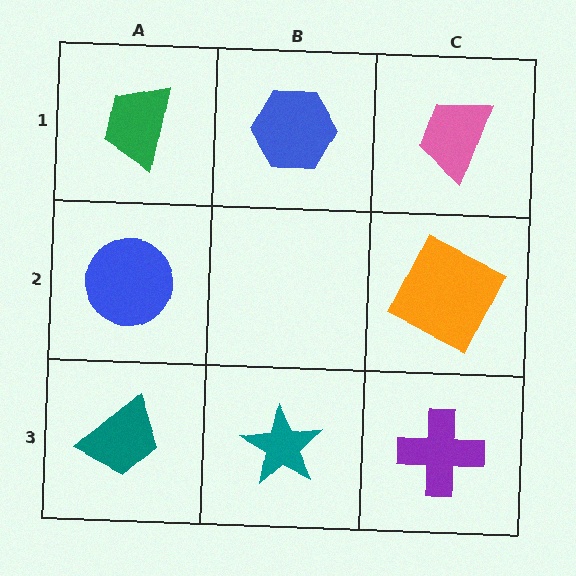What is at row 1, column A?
A green trapezoid.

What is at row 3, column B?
A teal star.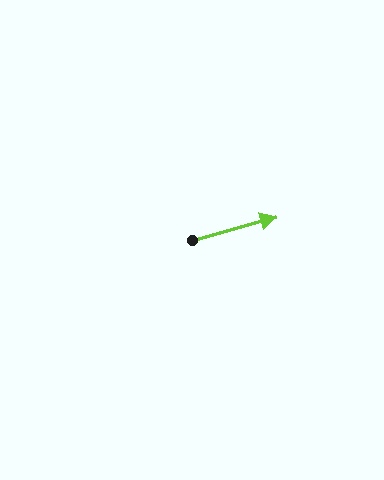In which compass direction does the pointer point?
East.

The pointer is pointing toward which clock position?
Roughly 2 o'clock.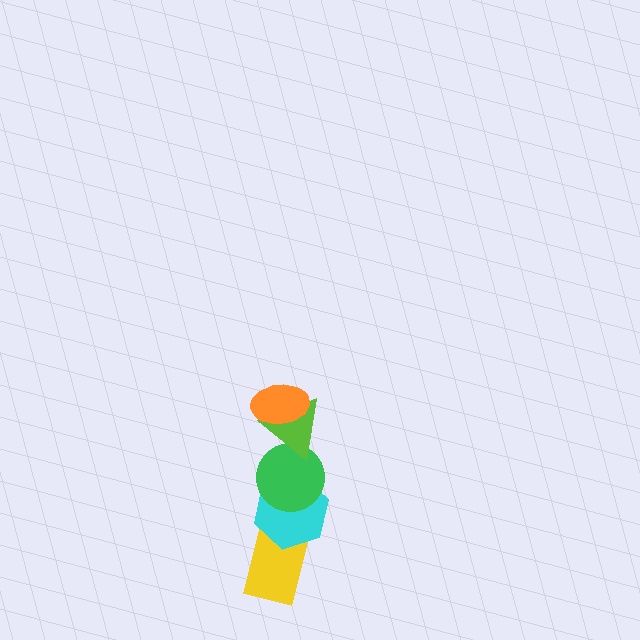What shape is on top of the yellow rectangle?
The cyan hexagon is on top of the yellow rectangle.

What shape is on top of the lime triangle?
The orange ellipse is on top of the lime triangle.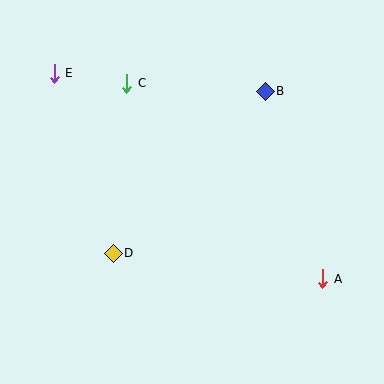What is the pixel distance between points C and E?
The distance between C and E is 73 pixels.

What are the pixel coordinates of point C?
Point C is at (127, 83).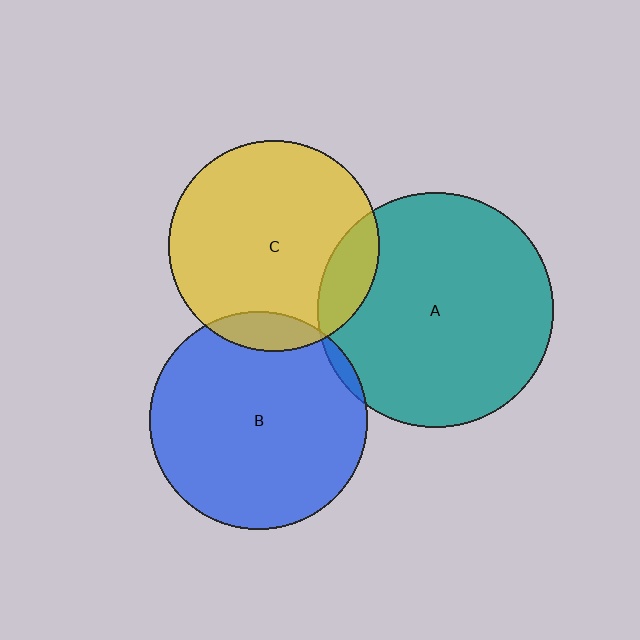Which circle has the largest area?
Circle A (teal).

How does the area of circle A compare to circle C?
Approximately 1.2 times.